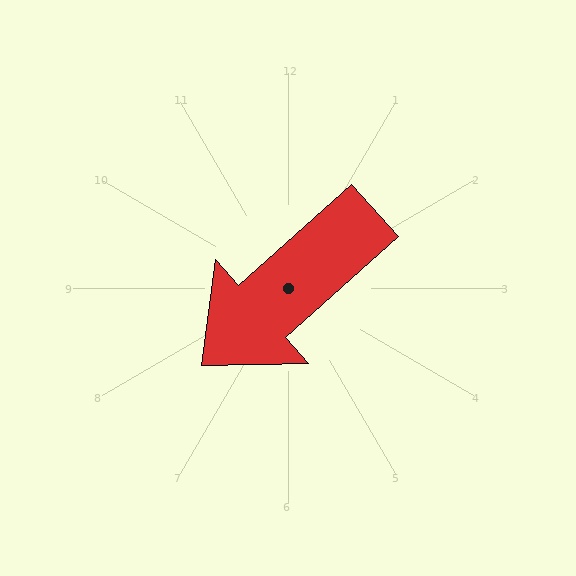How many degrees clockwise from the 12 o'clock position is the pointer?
Approximately 228 degrees.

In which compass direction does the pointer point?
Southwest.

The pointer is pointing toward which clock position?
Roughly 8 o'clock.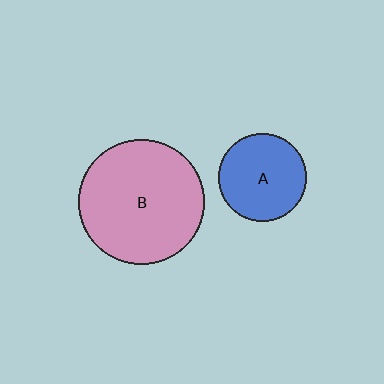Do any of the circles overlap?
No, none of the circles overlap.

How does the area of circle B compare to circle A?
Approximately 2.0 times.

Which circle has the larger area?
Circle B (pink).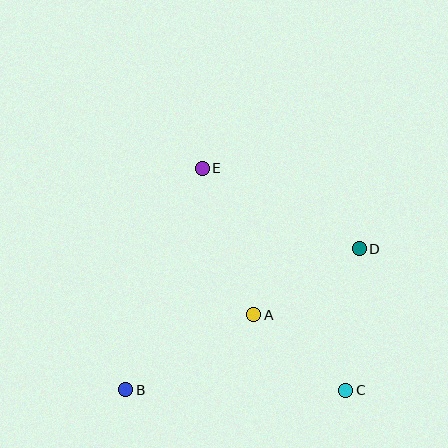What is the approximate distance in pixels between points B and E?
The distance between B and E is approximately 234 pixels.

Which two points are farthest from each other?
Points B and D are farthest from each other.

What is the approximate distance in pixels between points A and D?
The distance between A and D is approximately 125 pixels.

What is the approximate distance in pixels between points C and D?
The distance between C and D is approximately 142 pixels.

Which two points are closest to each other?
Points A and C are closest to each other.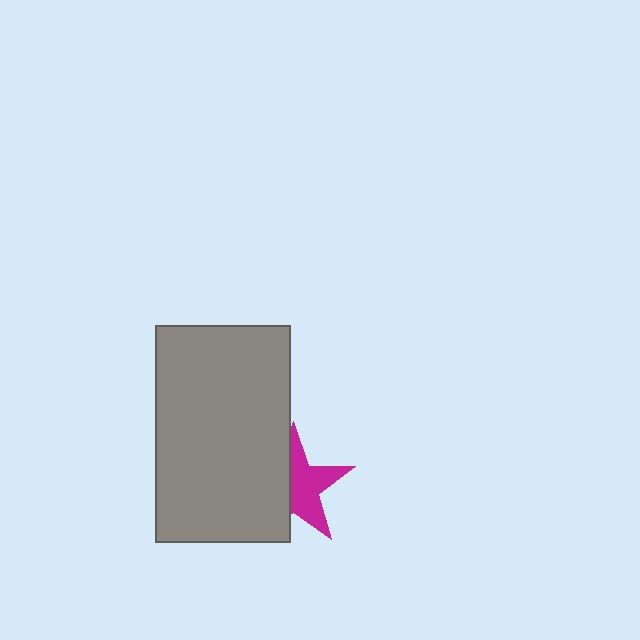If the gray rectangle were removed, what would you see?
You would see the complete magenta star.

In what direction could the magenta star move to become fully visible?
The magenta star could move right. That would shift it out from behind the gray rectangle entirely.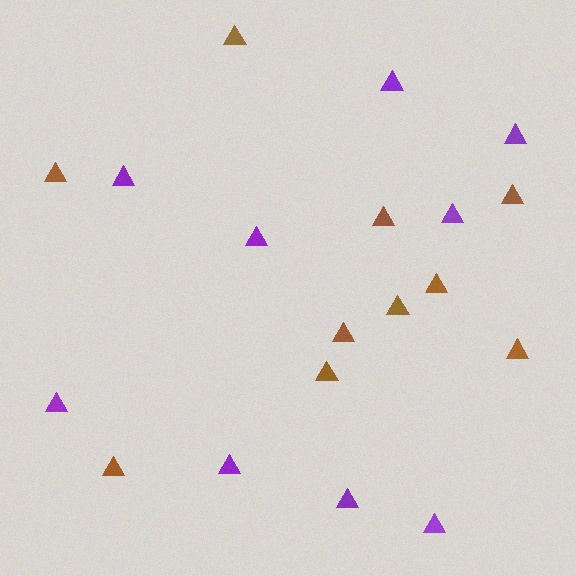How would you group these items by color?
There are 2 groups: one group of purple triangles (9) and one group of brown triangles (10).